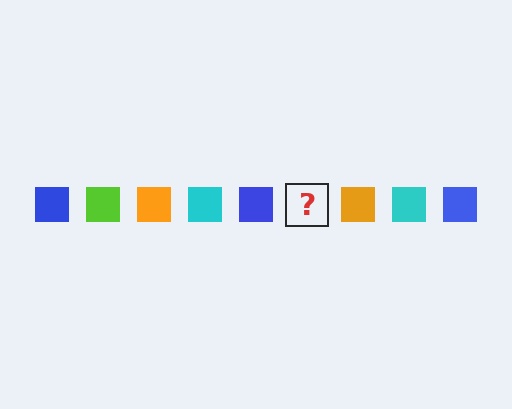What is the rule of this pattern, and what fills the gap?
The rule is that the pattern cycles through blue, lime, orange, cyan squares. The gap should be filled with a lime square.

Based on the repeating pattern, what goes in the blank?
The blank should be a lime square.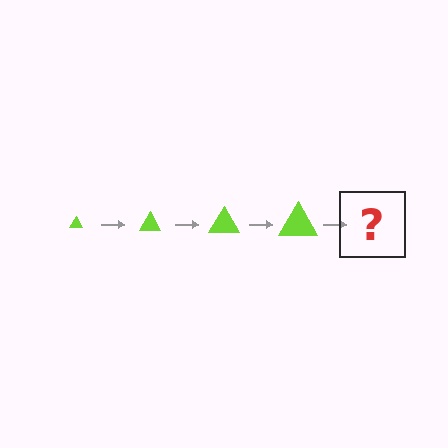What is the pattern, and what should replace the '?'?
The pattern is that the triangle gets progressively larger each step. The '?' should be a lime triangle, larger than the previous one.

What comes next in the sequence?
The next element should be a lime triangle, larger than the previous one.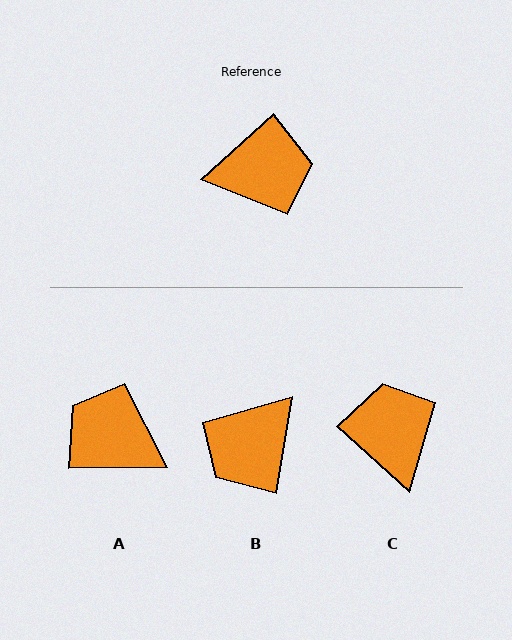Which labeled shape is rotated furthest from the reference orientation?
B, about 142 degrees away.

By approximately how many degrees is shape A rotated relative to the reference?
Approximately 139 degrees counter-clockwise.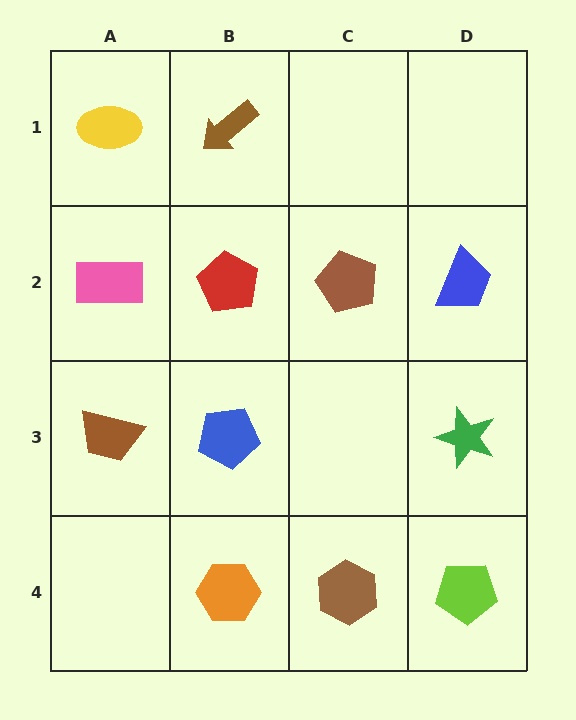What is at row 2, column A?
A pink rectangle.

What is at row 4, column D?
A lime pentagon.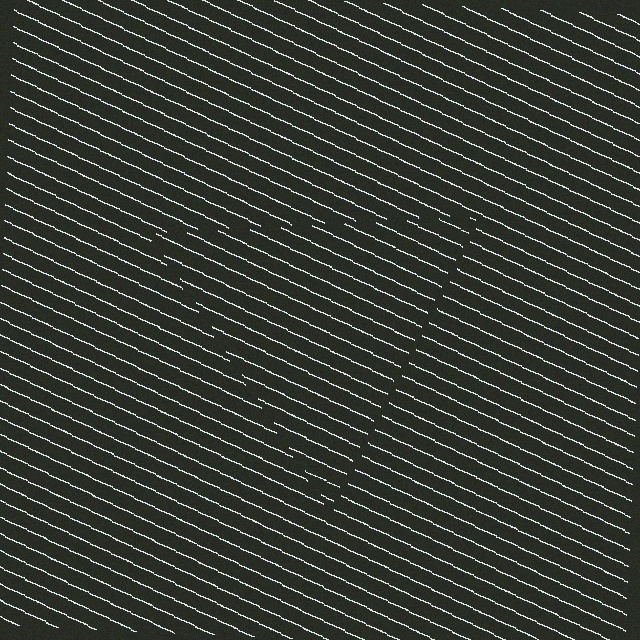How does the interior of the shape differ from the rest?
The interior of the shape contains the same grating, shifted by half a period — the contour is defined by the phase discontinuity where line-ends from the inner and outer gratings abut.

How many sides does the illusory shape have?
3 sides — the line-ends trace a triangle.